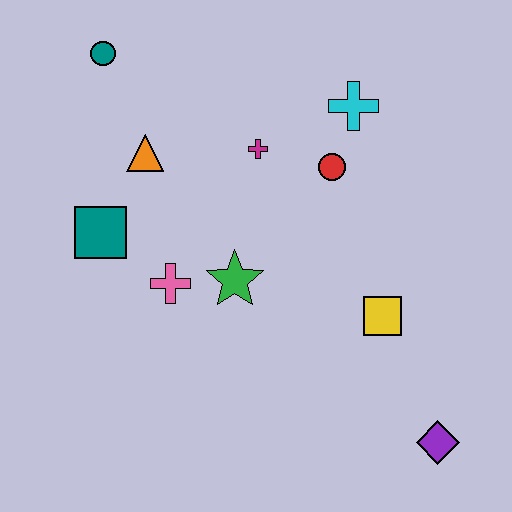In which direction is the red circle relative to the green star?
The red circle is above the green star.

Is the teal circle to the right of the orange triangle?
No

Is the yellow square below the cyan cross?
Yes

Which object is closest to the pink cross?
The green star is closest to the pink cross.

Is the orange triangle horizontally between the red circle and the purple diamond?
No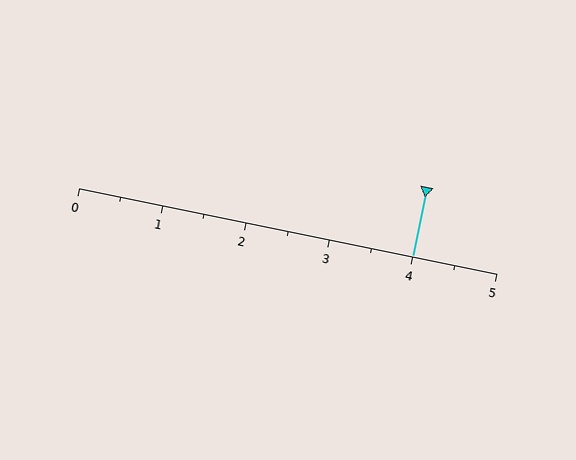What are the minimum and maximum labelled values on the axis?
The axis runs from 0 to 5.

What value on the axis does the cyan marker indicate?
The marker indicates approximately 4.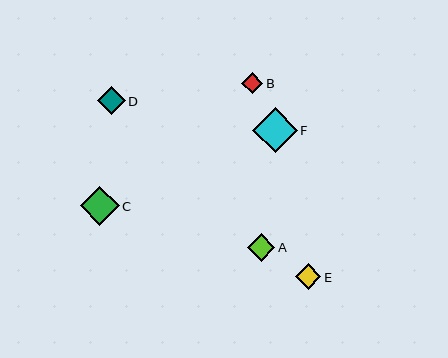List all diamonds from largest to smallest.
From largest to smallest: F, C, A, D, E, B.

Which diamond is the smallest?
Diamond B is the smallest with a size of approximately 21 pixels.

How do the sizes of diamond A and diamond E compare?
Diamond A and diamond E are approximately the same size.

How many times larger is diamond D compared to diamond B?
Diamond D is approximately 1.3 times the size of diamond B.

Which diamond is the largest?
Diamond F is the largest with a size of approximately 45 pixels.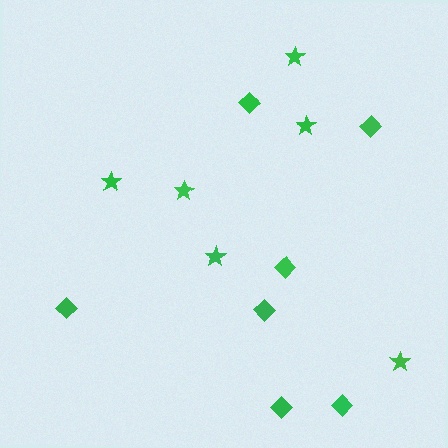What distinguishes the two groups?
There are 2 groups: one group of diamonds (7) and one group of stars (6).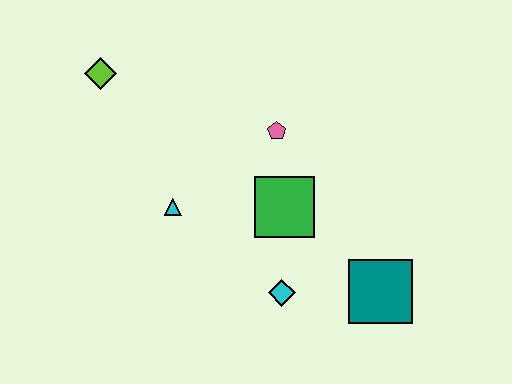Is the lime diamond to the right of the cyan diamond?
No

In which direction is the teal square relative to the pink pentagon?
The teal square is below the pink pentagon.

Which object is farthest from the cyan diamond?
The lime diamond is farthest from the cyan diamond.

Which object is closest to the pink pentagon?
The green square is closest to the pink pentagon.